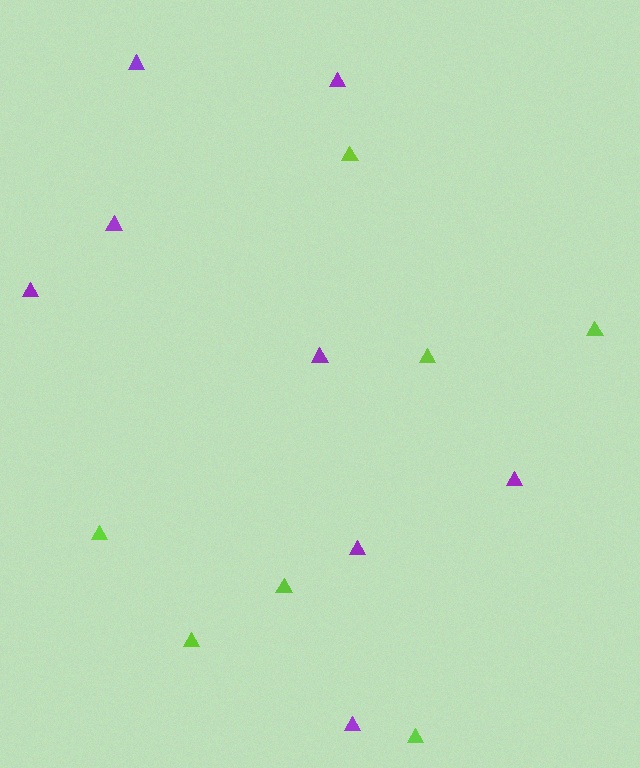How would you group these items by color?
There are 2 groups: one group of purple triangles (8) and one group of lime triangles (7).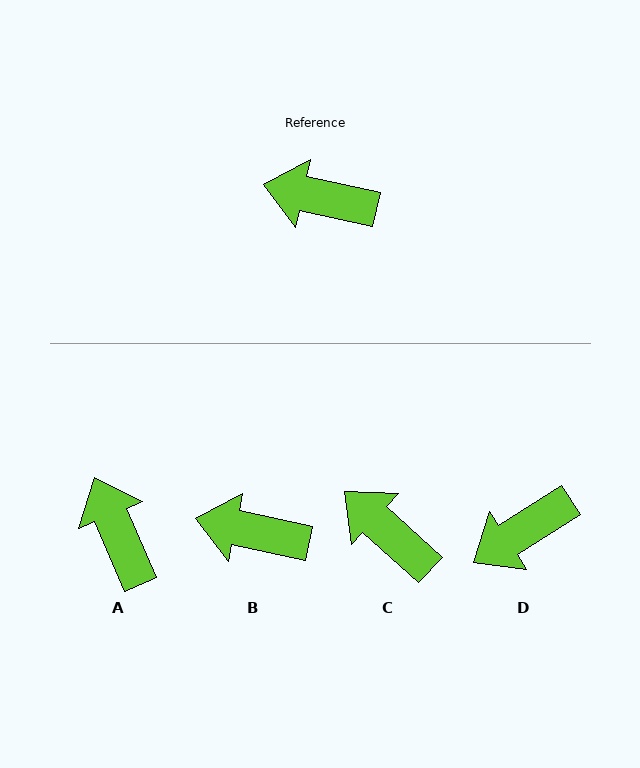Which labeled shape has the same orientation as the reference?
B.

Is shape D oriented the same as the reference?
No, it is off by about 45 degrees.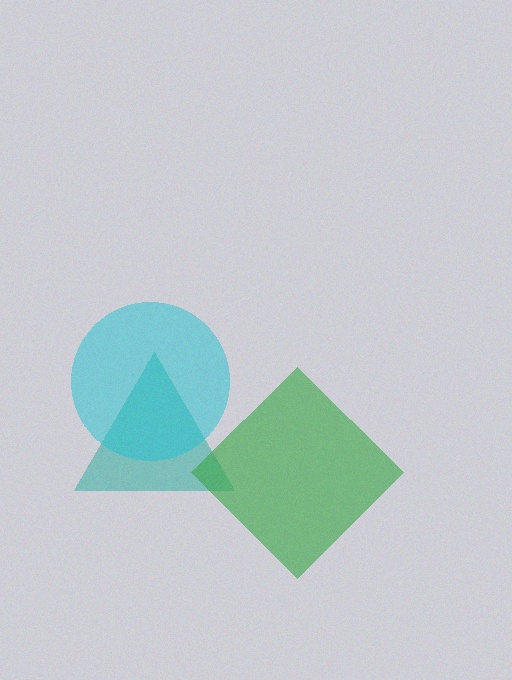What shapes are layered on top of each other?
The layered shapes are: a teal triangle, a green diamond, a cyan circle.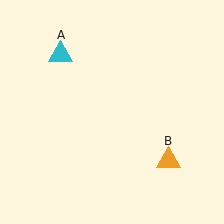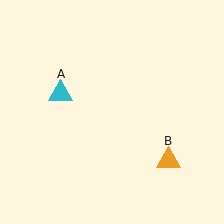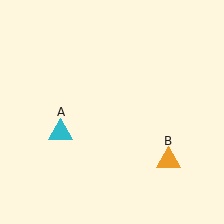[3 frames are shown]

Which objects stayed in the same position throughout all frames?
Orange triangle (object B) remained stationary.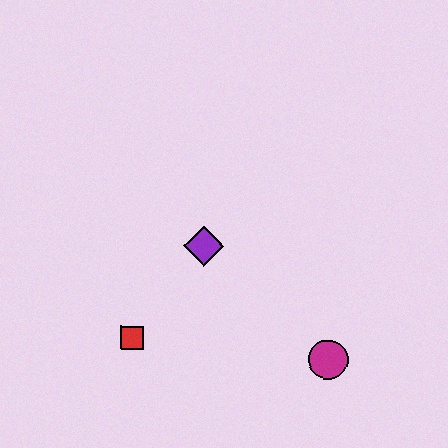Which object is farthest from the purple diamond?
The magenta circle is farthest from the purple diamond.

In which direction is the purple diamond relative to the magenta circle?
The purple diamond is to the left of the magenta circle.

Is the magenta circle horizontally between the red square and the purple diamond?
No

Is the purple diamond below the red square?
No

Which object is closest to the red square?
The purple diamond is closest to the red square.